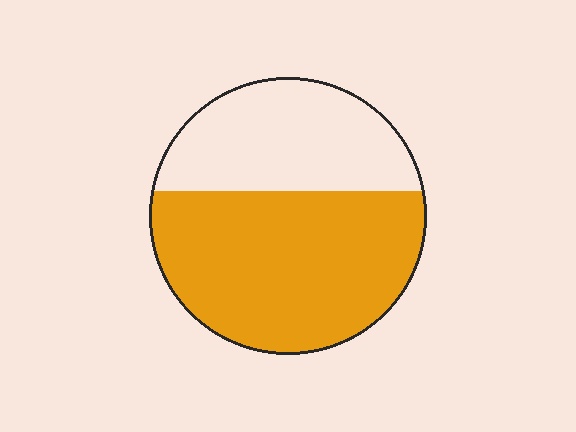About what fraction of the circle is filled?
About five eighths (5/8).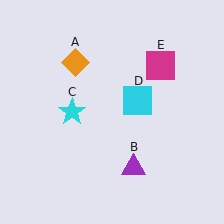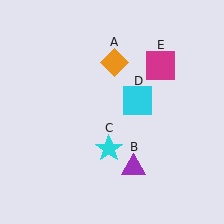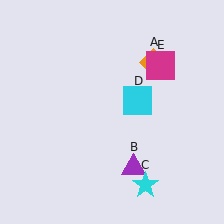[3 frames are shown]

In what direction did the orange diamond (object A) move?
The orange diamond (object A) moved right.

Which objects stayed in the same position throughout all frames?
Purple triangle (object B) and cyan square (object D) and magenta square (object E) remained stationary.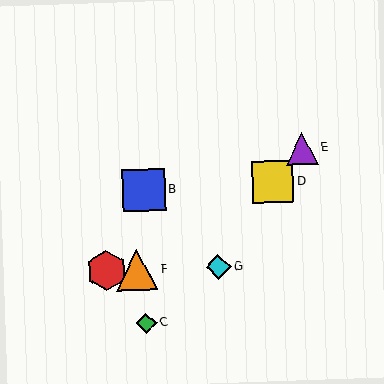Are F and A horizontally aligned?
Yes, both are at y≈270.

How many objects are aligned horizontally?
3 objects (A, F, G) are aligned horizontally.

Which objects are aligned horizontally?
Objects A, F, G are aligned horizontally.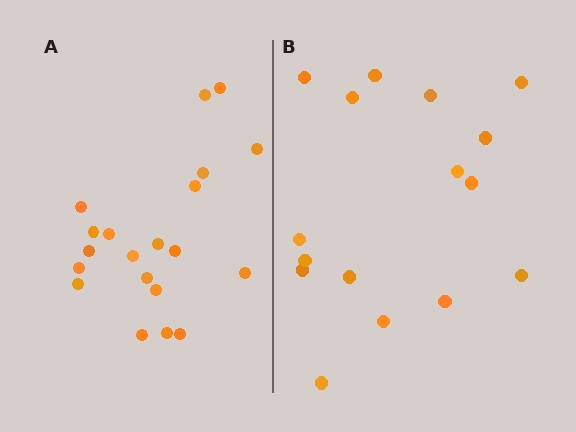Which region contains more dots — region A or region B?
Region A (the left region) has more dots.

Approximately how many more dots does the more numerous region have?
Region A has about 4 more dots than region B.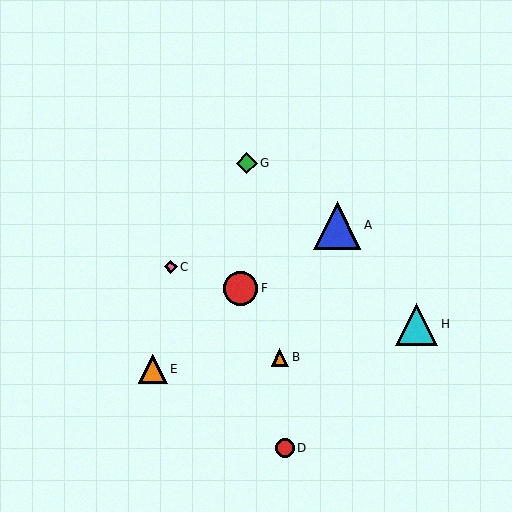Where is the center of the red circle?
The center of the red circle is at (241, 288).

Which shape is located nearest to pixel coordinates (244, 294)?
The red circle (labeled F) at (241, 288) is nearest to that location.